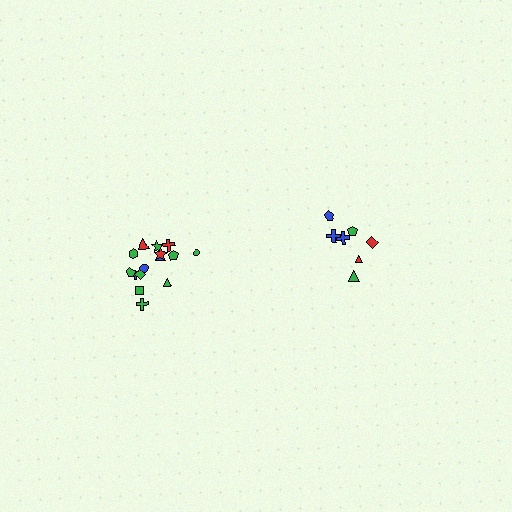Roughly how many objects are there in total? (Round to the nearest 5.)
Roughly 20 objects in total.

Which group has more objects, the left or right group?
The left group.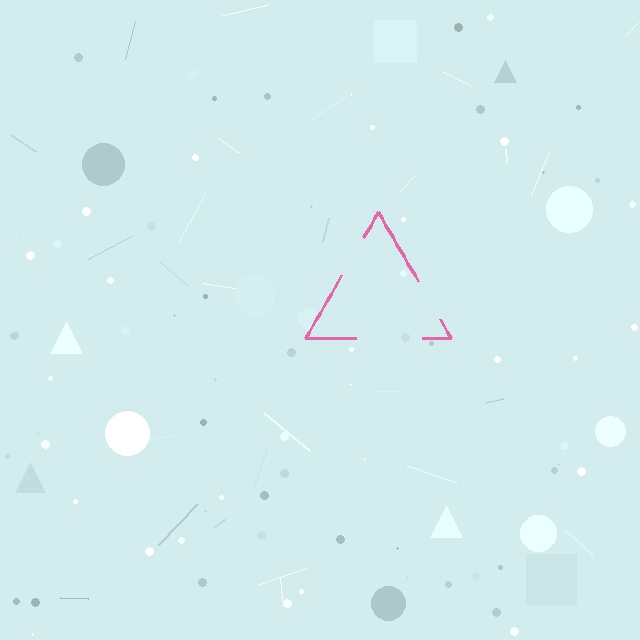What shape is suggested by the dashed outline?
The dashed outline suggests a triangle.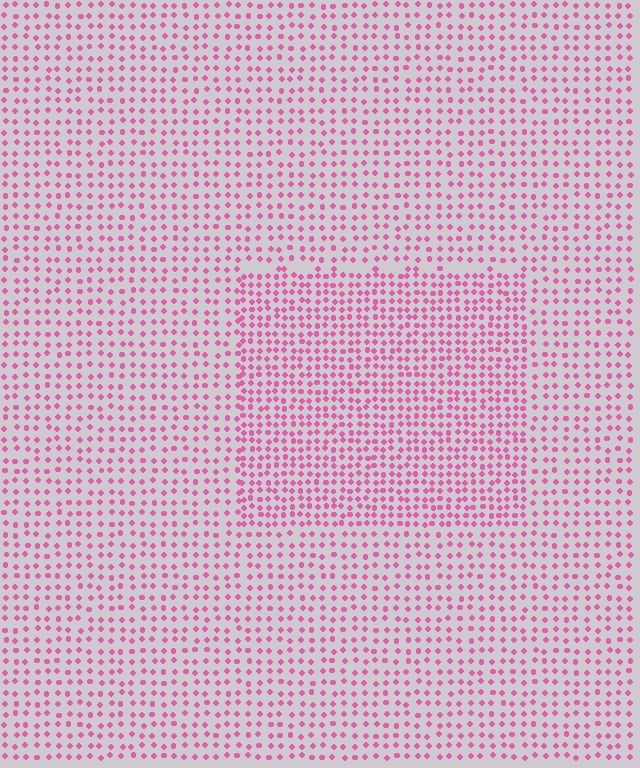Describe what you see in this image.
The image contains small pink elements arranged at two different densities. A rectangle-shaped region is visible where the elements are more densely packed than the surrounding area.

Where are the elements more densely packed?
The elements are more densely packed inside the rectangle boundary.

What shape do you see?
I see a rectangle.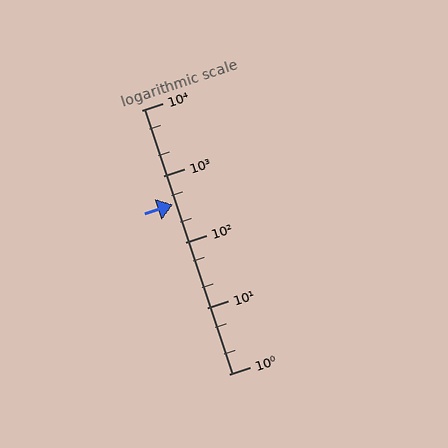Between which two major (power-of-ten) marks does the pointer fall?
The pointer is between 100 and 1000.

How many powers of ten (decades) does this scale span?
The scale spans 4 decades, from 1 to 10000.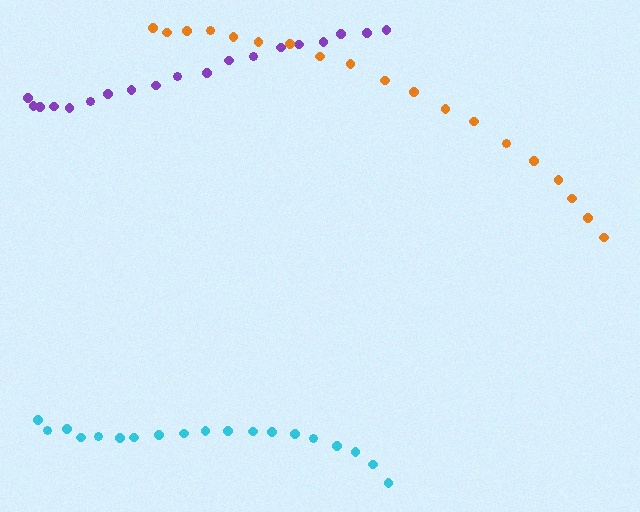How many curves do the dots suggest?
There are 3 distinct paths.